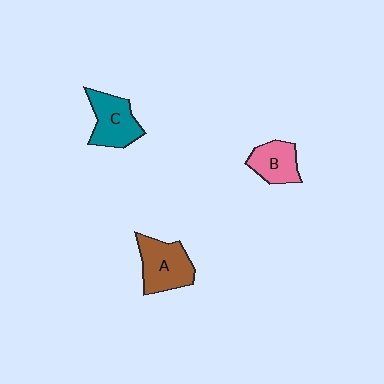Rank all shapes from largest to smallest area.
From largest to smallest: A (brown), C (teal), B (pink).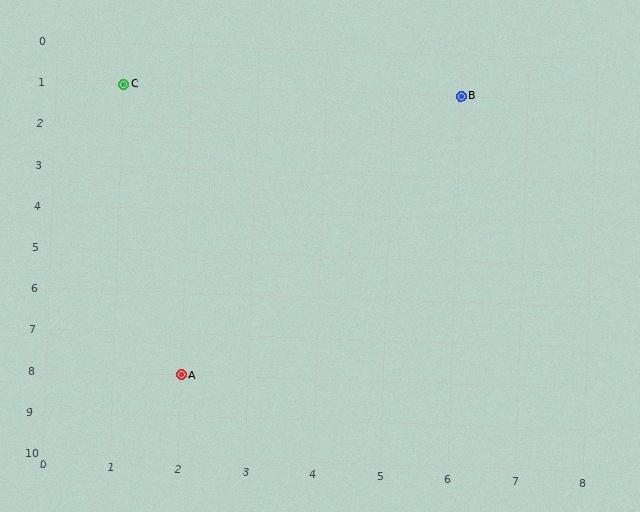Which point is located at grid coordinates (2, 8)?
Point A is at (2, 8).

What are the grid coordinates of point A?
Point A is at grid coordinates (2, 8).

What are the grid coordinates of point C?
Point C is at grid coordinates (1, 1).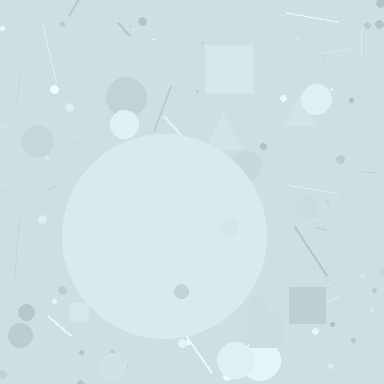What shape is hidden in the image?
A circle is hidden in the image.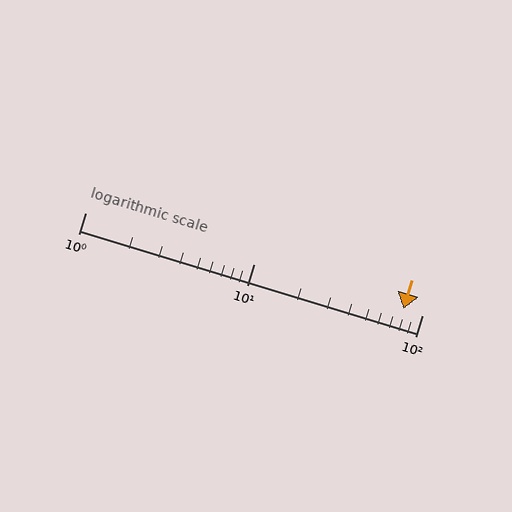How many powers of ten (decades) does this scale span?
The scale spans 2 decades, from 1 to 100.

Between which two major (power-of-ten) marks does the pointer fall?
The pointer is between 10 and 100.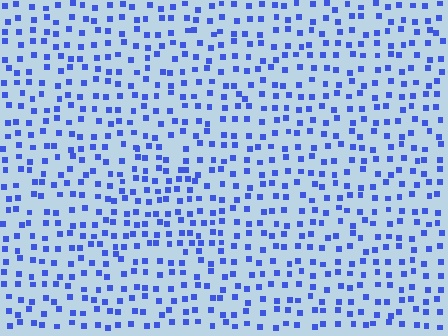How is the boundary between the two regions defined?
The boundary is defined by a change in element density (approximately 1.4x ratio). All elements are the same color, size, and shape.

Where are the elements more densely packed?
The elements are more densely packed inside the triangle boundary.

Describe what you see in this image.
The image contains small blue elements arranged at two different densities. A triangle-shaped region is visible where the elements are more densely packed than the surrounding area.